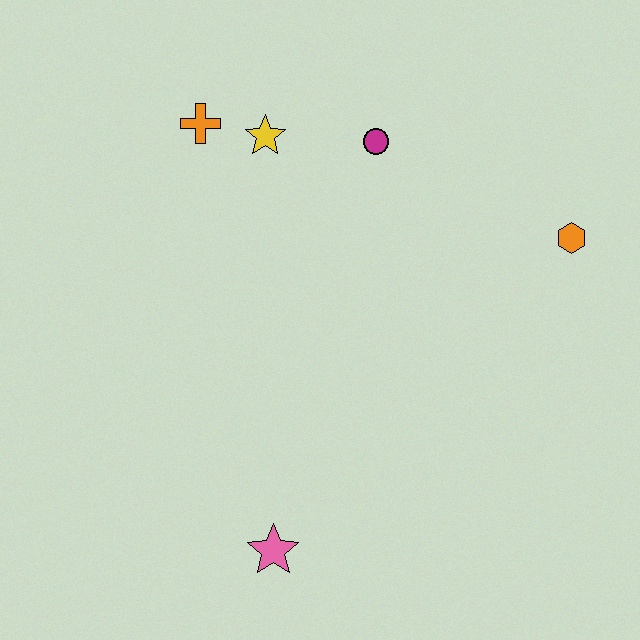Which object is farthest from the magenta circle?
The pink star is farthest from the magenta circle.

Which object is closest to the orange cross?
The yellow star is closest to the orange cross.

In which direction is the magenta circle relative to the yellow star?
The magenta circle is to the right of the yellow star.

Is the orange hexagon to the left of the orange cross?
No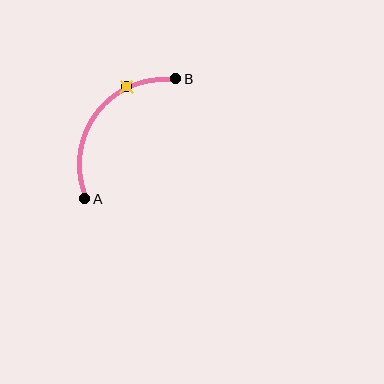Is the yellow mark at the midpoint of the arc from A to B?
No. The yellow mark lies on the arc but is closer to endpoint B. The arc midpoint would be at the point on the curve equidistant along the arc from both A and B.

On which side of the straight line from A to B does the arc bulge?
The arc bulges above and to the left of the straight line connecting A and B.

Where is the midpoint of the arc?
The arc midpoint is the point on the curve farthest from the straight line joining A and B. It sits above and to the left of that line.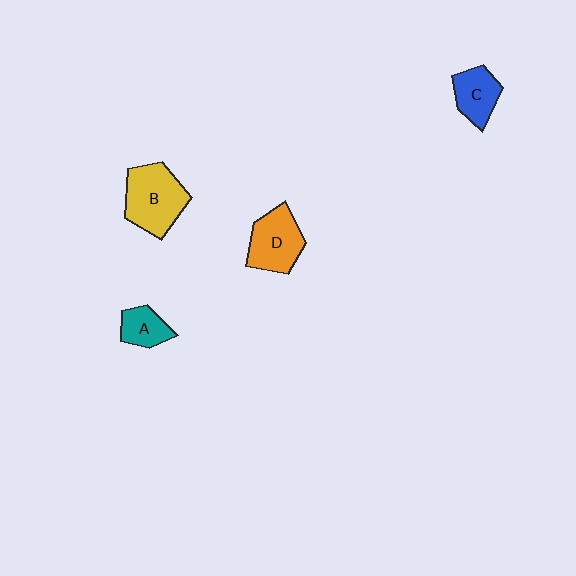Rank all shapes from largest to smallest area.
From largest to smallest: B (yellow), D (orange), C (blue), A (teal).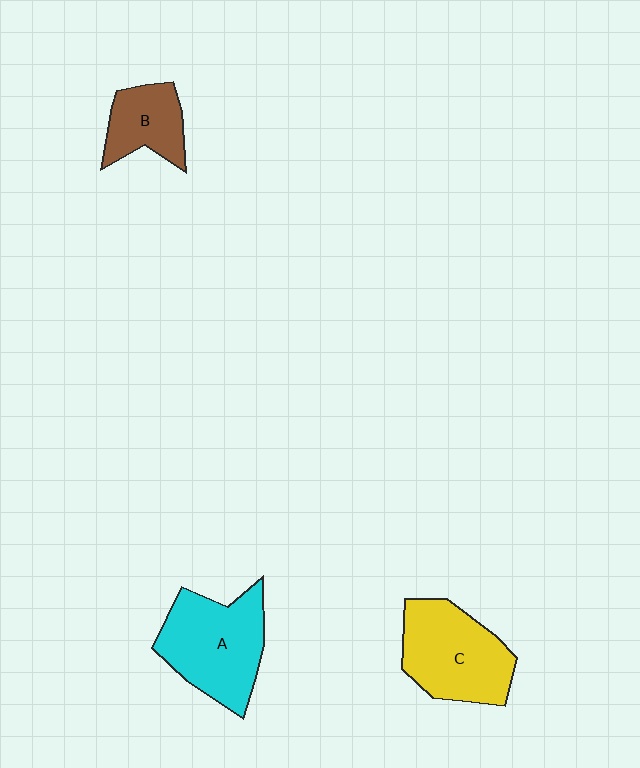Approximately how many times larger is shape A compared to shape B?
Approximately 1.8 times.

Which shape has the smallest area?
Shape B (brown).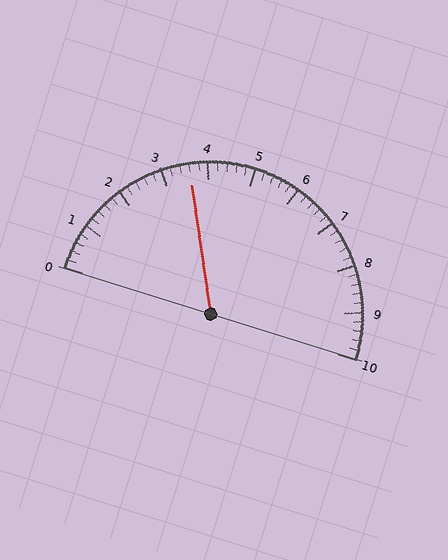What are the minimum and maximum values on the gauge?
The gauge ranges from 0 to 10.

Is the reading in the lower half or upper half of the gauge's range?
The reading is in the lower half of the range (0 to 10).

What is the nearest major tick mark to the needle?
The nearest major tick mark is 4.